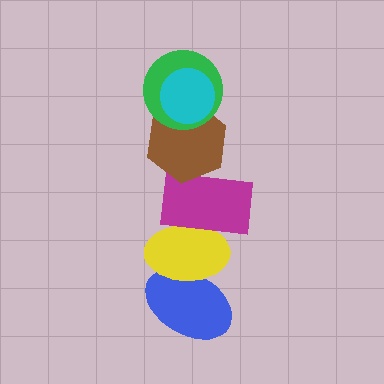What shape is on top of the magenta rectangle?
The brown hexagon is on top of the magenta rectangle.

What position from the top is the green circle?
The green circle is 2nd from the top.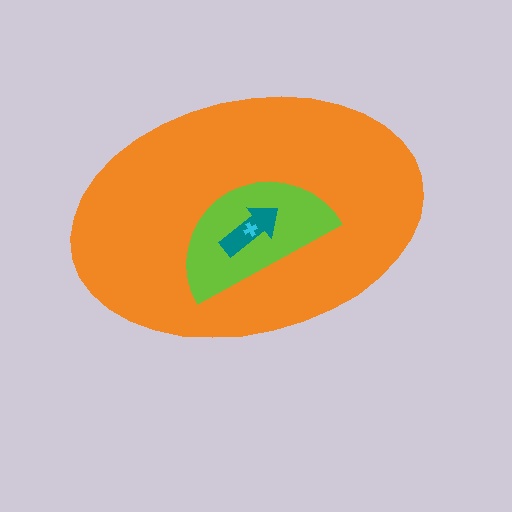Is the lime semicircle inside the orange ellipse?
Yes.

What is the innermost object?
The cyan cross.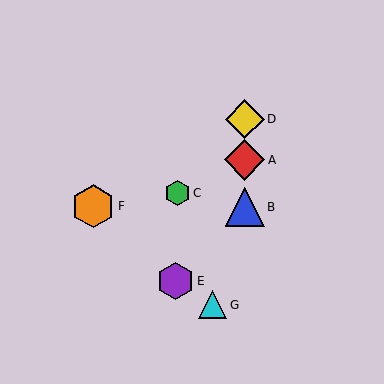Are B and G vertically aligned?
No, B is at x≈245 and G is at x≈213.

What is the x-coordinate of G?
Object G is at x≈213.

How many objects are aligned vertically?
3 objects (A, B, D) are aligned vertically.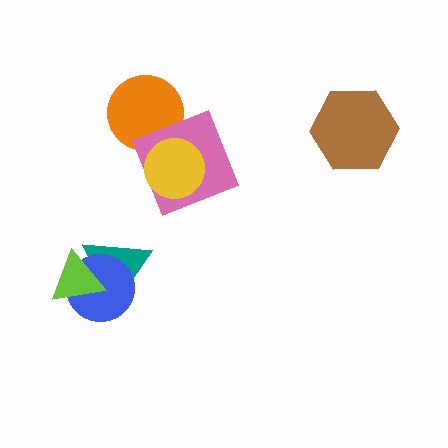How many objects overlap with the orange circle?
1 object overlaps with the orange circle.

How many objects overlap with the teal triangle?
2 objects overlap with the teal triangle.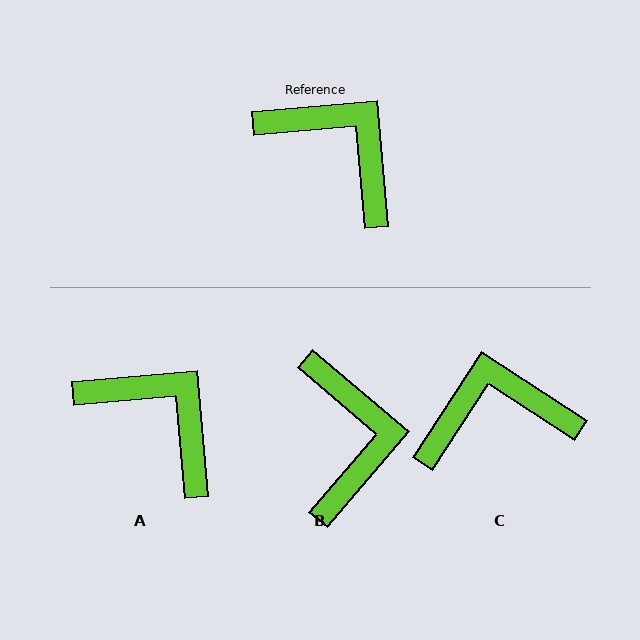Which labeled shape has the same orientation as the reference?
A.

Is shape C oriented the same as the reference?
No, it is off by about 52 degrees.